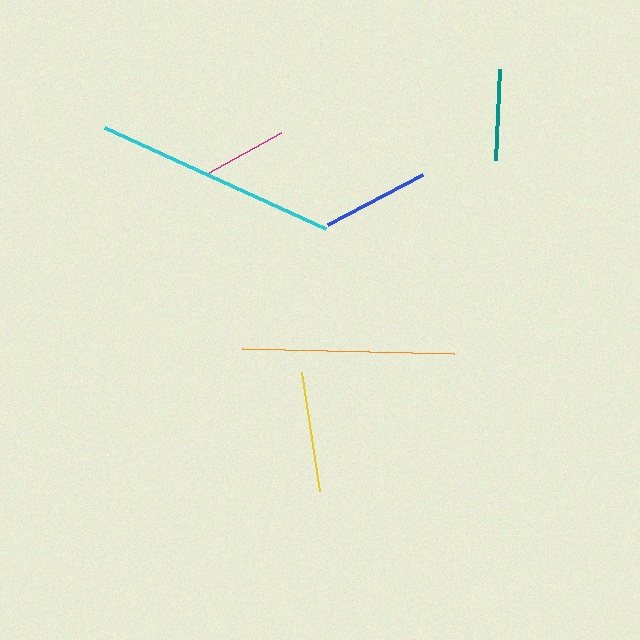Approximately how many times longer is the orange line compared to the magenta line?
The orange line is approximately 2.5 times the length of the magenta line.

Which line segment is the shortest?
The magenta line is the shortest at approximately 84 pixels.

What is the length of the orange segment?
The orange segment is approximately 212 pixels long.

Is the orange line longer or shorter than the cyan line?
The cyan line is longer than the orange line.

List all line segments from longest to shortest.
From longest to shortest: cyan, orange, yellow, blue, teal, magenta.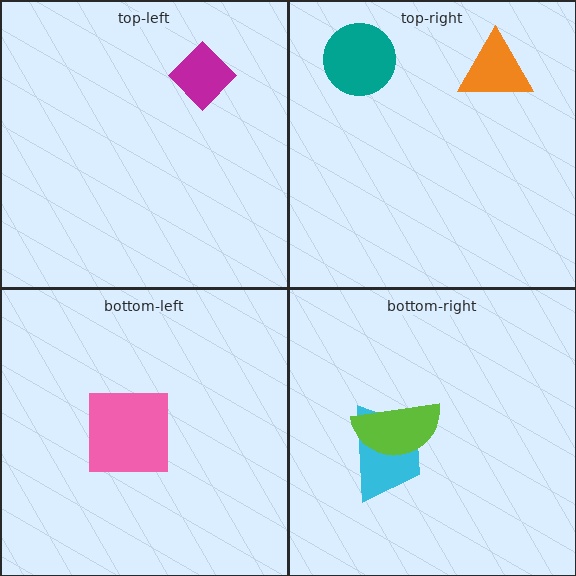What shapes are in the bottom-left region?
The pink square.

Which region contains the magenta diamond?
The top-left region.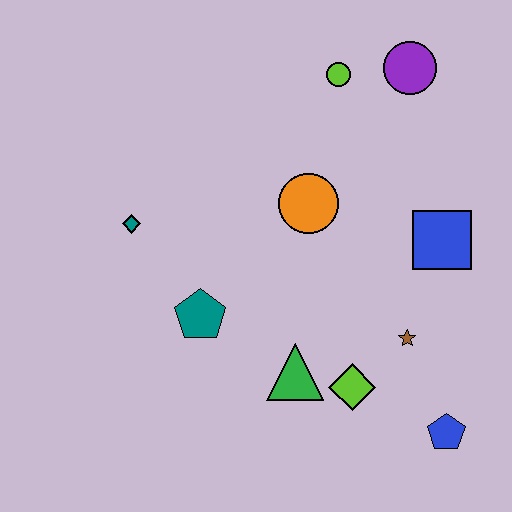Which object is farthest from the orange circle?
The blue pentagon is farthest from the orange circle.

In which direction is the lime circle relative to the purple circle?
The lime circle is to the left of the purple circle.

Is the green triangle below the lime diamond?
No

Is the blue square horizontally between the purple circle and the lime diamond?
No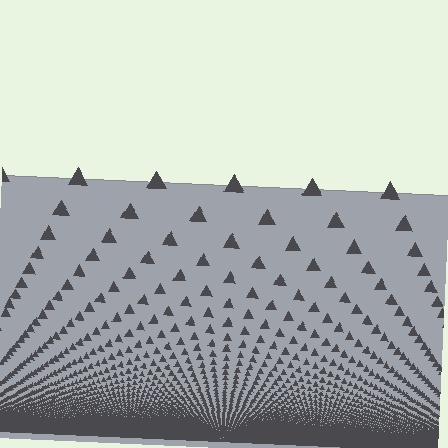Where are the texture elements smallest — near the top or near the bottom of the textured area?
Near the bottom.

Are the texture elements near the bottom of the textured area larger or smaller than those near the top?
Smaller. The gradient is inverted — elements near the bottom are smaller and denser.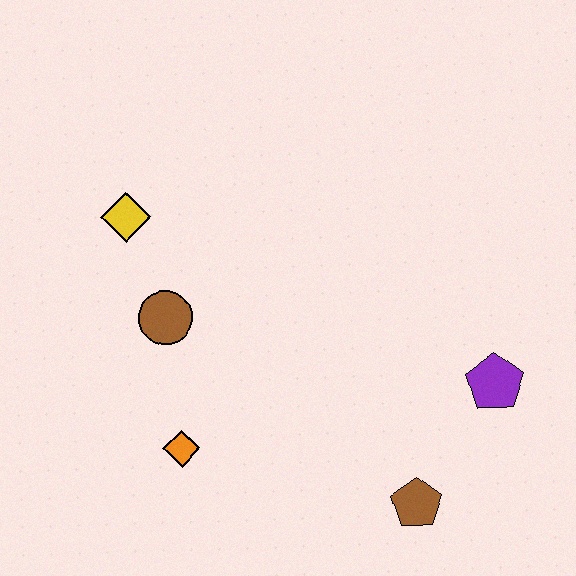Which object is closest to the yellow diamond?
The brown circle is closest to the yellow diamond.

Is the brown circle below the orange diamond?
No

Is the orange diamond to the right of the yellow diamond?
Yes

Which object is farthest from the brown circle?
The purple pentagon is farthest from the brown circle.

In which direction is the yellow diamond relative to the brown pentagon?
The yellow diamond is above the brown pentagon.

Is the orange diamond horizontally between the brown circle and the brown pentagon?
Yes